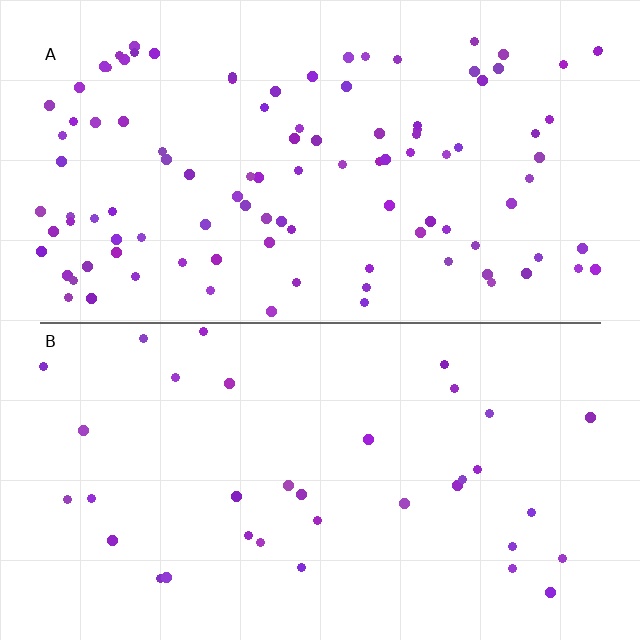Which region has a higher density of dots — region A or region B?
A (the top).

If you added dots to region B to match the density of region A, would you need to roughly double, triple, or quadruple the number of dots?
Approximately triple.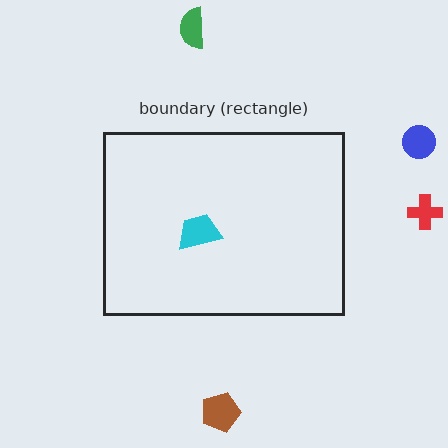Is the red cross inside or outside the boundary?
Outside.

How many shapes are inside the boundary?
1 inside, 4 outside.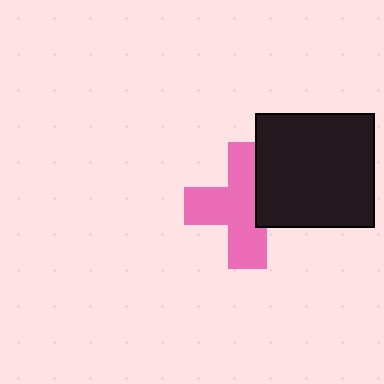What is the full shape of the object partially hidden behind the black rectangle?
The partially hidden object is a pink cross.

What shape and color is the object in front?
The object in front is a black rectangle.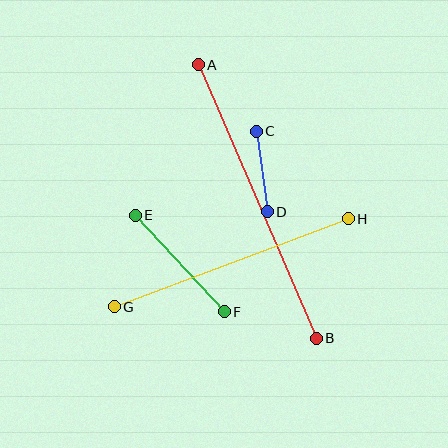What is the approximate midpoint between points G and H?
The midpoint is at approximately (231, 263) pixels.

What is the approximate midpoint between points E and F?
The midpoint is at approximately (180, 264) pixels.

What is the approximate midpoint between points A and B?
The midpoint is at approximately (257, 202) pixels.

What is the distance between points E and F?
The distance is approximately 131 pixels.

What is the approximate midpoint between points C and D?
The midpoint is at approximately (262, 172) pixels.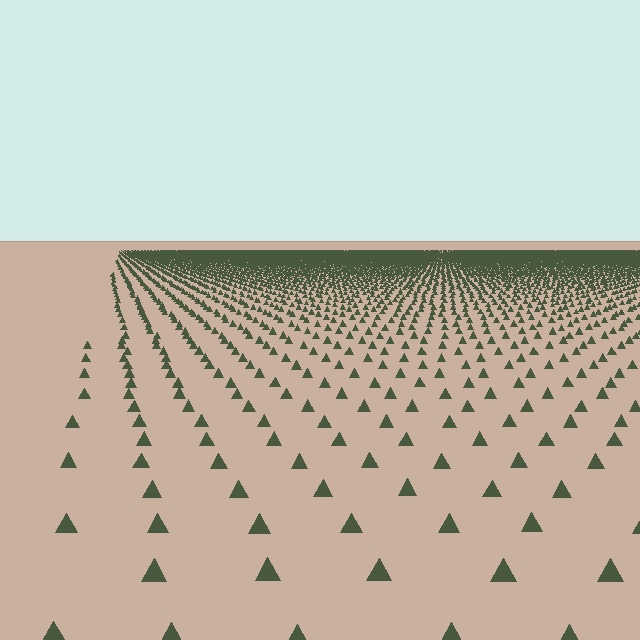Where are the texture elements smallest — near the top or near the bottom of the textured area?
Near the top.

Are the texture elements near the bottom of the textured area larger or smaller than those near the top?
Larger. Near the bottom, elements are closer to the viewer and appear at a bigger on-screen size.